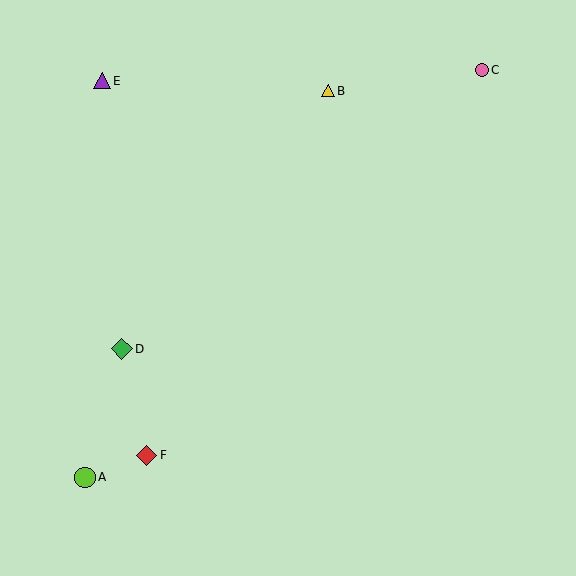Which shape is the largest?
The green diamond (labeled D) is the largest.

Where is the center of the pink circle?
The center of the pink circle is at (482, 70).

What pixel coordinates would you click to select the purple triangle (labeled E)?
Click at (102, 81) to select the purple triangle E.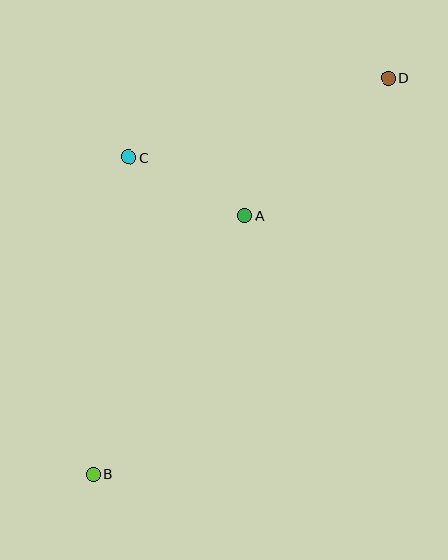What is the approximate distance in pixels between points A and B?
The distance between A and B is approximately 299 pixels.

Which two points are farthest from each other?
Points B and D are farthest from each other.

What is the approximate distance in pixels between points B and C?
The distance between B and C is approximately 319 pixels.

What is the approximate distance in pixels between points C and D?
The distance between C and D is approximately 272 pixels.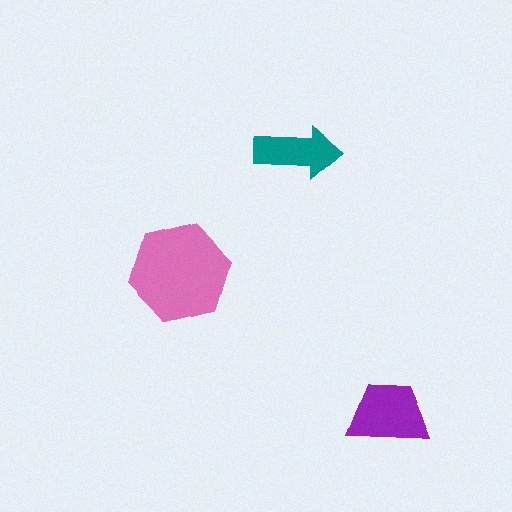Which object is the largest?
The pink hexagon.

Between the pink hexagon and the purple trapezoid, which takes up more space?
The pink hexagon.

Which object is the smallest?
The teal arrow.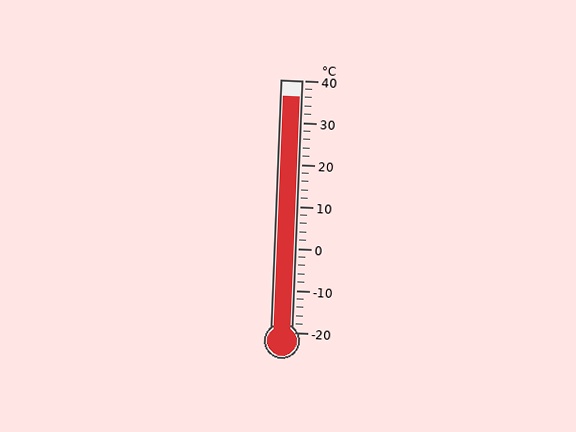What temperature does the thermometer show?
The thermometer shows approximately 36°C.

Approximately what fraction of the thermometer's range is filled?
The thermometer is filled to approximately 95% of its range.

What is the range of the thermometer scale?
The thermometer scale ranges from -20°C to 40°C.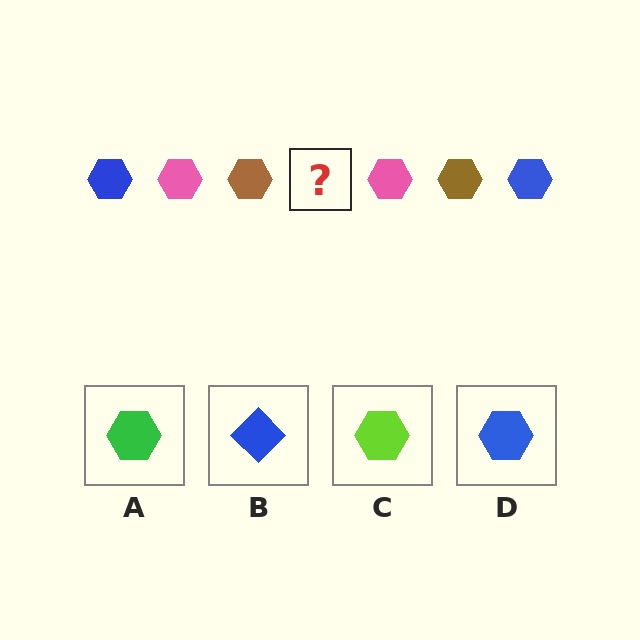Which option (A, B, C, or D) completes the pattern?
D.